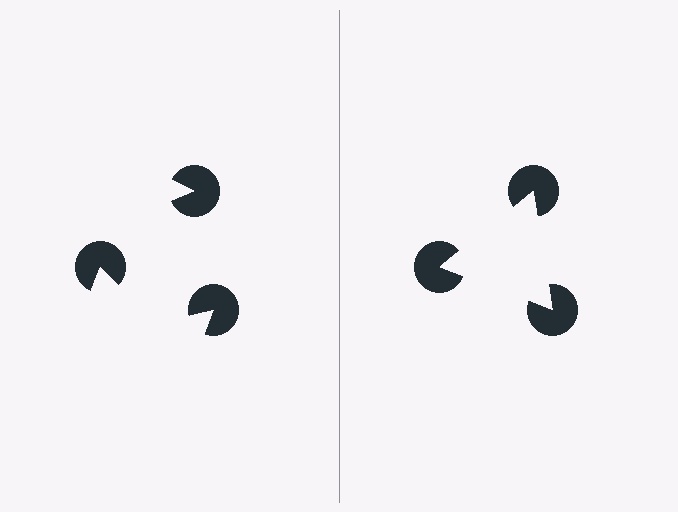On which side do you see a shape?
An illusory triangle appears on the right side. On the left side the wedge cuts are rotated, so no coherent shape forms.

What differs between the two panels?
The pac-man discs are positioned identically on both sides; only the wedge orientations differ. On the right they align to a triangle; on the left they are misaligned.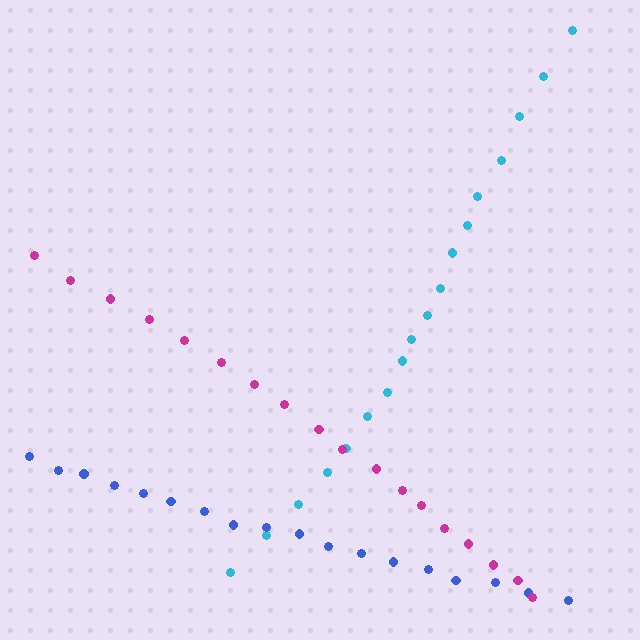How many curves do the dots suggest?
There are 3 distinct paths.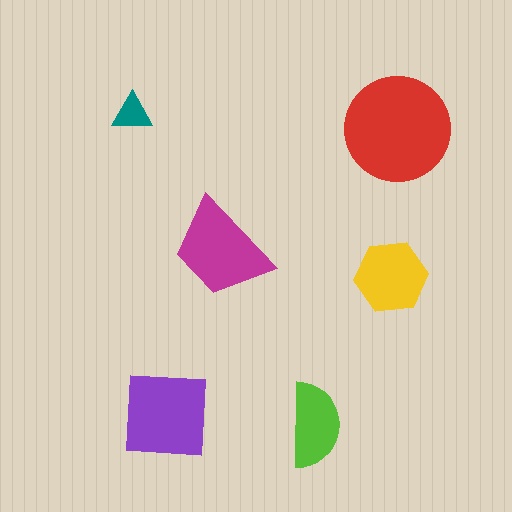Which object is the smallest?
The teal triangle.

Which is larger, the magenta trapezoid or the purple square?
The purple square.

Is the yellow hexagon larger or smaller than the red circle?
Smaller.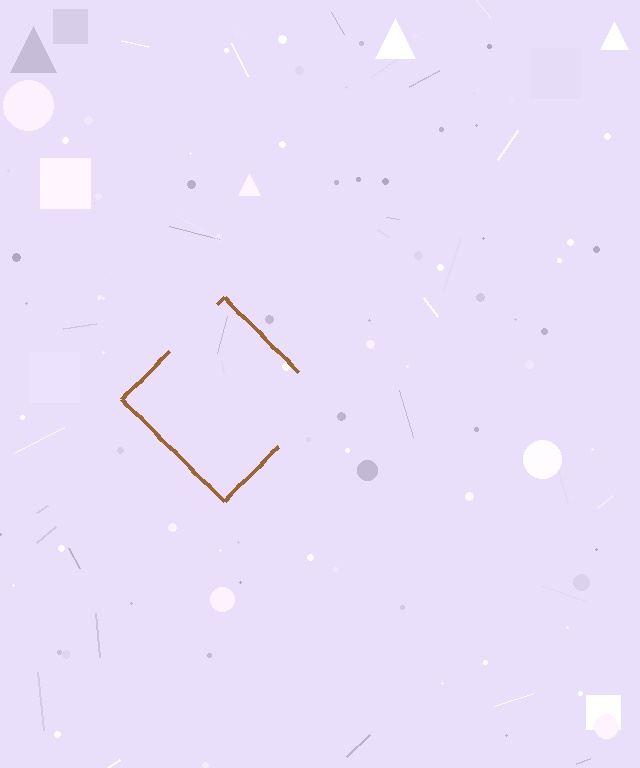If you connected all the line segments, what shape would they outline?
They would outline a diamond.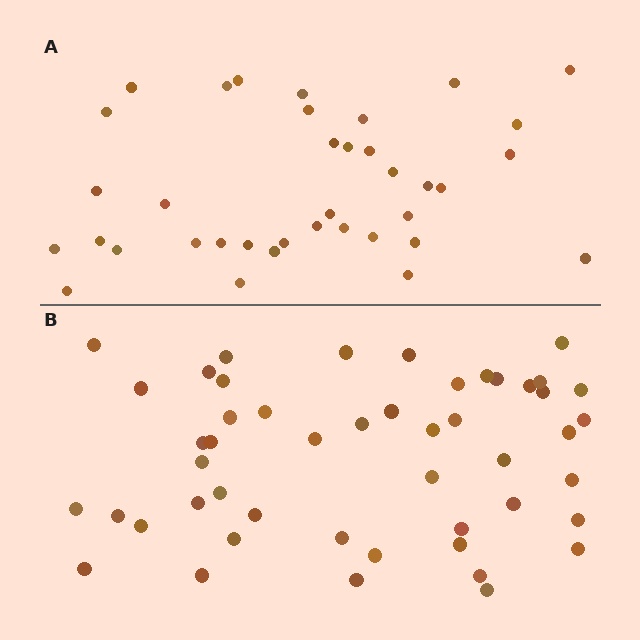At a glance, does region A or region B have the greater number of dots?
Region B (the bottom region) has more dots.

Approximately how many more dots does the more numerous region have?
Region B has roughly 12 or so more dots than region A.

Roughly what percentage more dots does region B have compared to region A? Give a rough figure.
About 30% more.